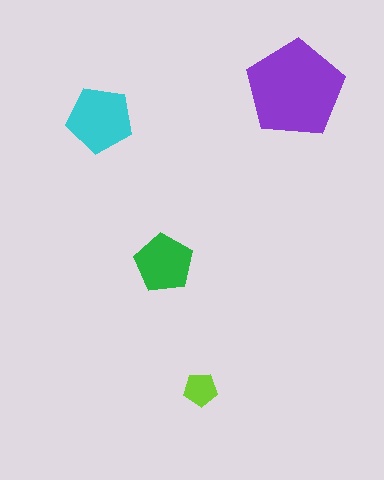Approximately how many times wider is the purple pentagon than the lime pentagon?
About 3 times wider.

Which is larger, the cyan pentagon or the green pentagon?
The cyan one.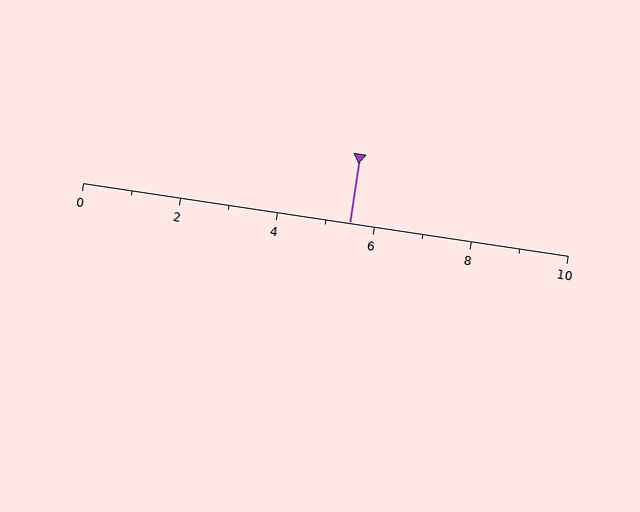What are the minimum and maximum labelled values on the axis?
The axis runs from 0 to 10.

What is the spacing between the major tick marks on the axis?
The major ticks are spaced 2 apart.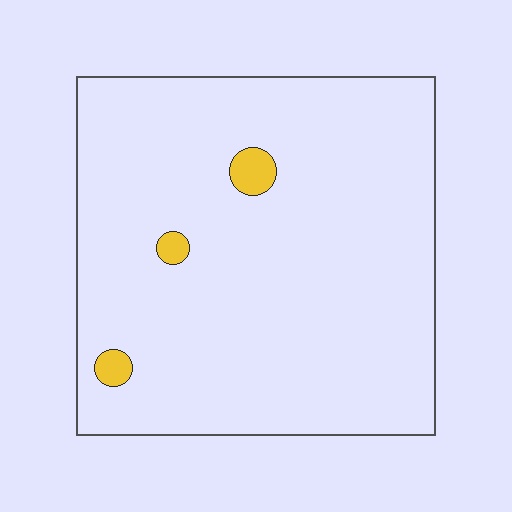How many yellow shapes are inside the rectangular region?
3.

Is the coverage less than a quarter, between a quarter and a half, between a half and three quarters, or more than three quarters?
Less than a quarter.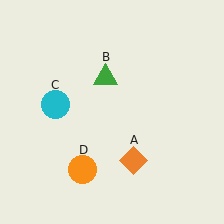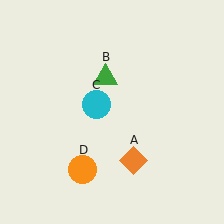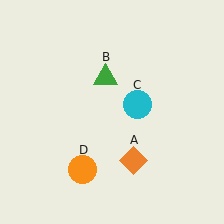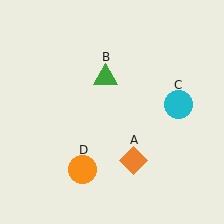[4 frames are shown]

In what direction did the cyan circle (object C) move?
The cyan circle (object C) moved right.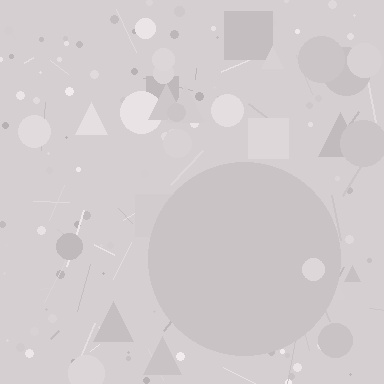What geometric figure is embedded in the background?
A circle is embedded in the background.